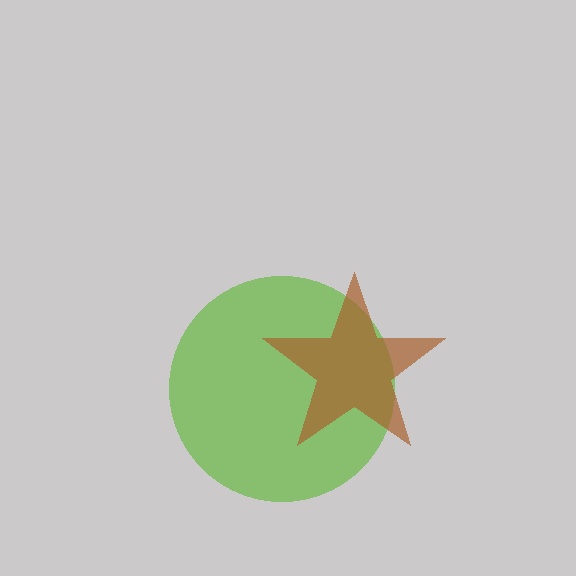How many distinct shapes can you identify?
There are 2 distinct shapes: a lime circle, a brown star.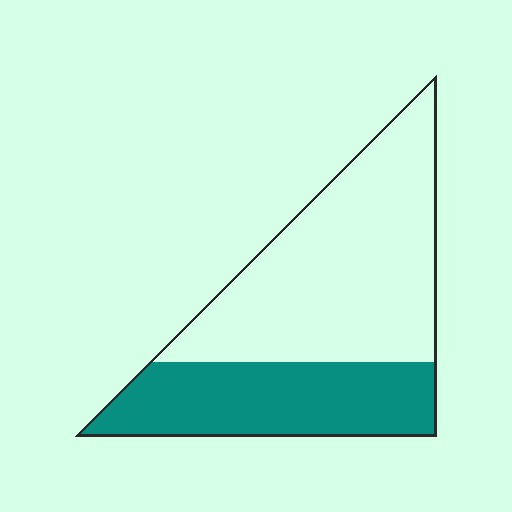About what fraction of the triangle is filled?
About three eighths (3/8).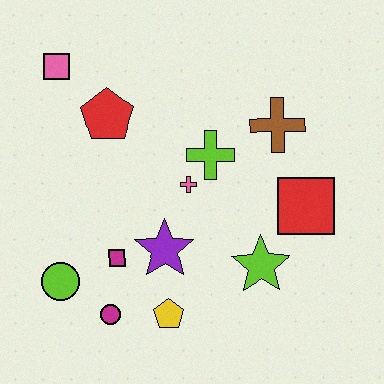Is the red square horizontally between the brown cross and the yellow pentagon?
No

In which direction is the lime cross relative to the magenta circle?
The lime cross is above the magenta circle.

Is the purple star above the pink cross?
No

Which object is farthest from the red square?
The pink square is farthest from the red square.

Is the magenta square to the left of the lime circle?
No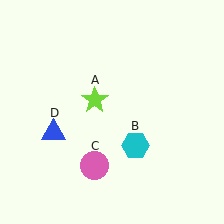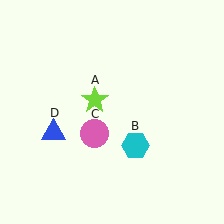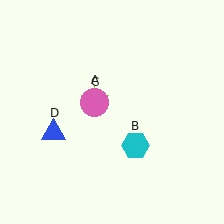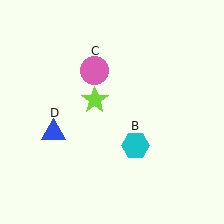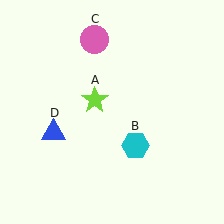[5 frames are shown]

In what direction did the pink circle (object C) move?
The pink circle (object C) moved up.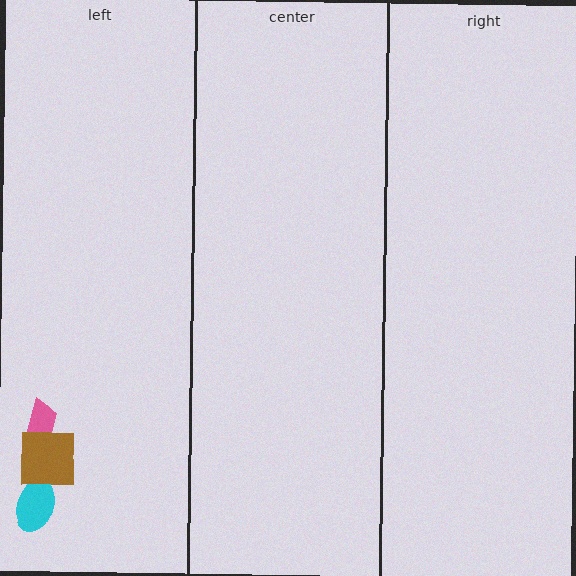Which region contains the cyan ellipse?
The left region.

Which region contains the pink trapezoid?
The left region.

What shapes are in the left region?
The pink trapezoid, the cyan ellipse, the brown square.